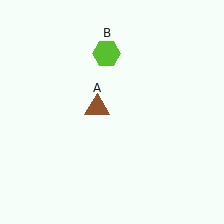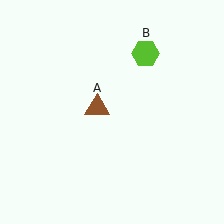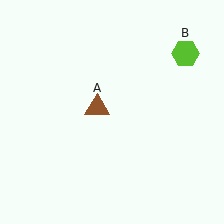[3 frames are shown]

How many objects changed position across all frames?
1 object changed position: lime hexagon (object B).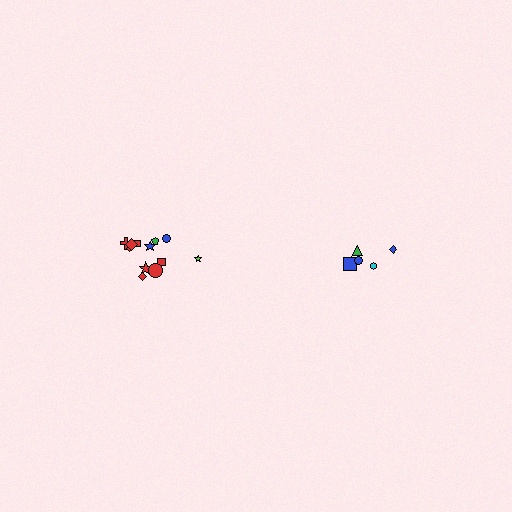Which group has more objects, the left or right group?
The left group.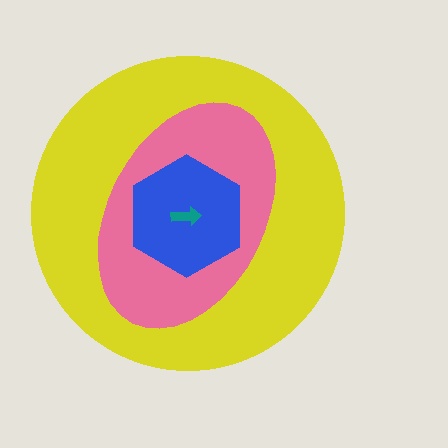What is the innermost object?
The teal arrow.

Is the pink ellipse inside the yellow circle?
Yes.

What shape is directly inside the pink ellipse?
The blue hexagon.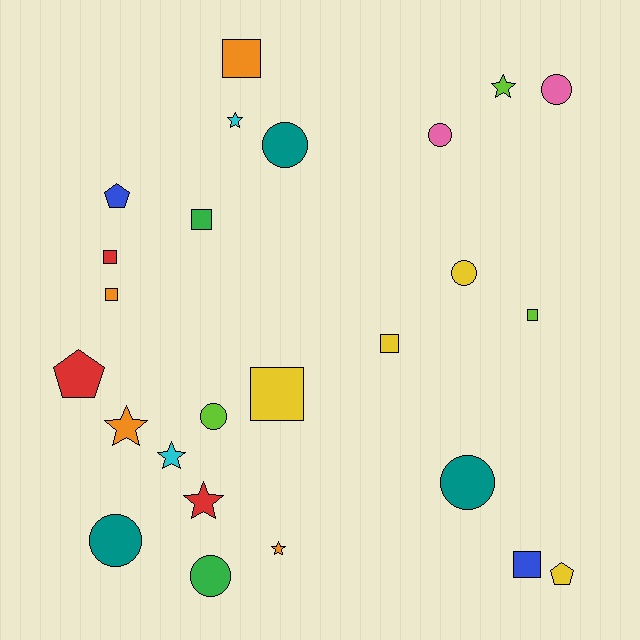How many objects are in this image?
There are 25 objects.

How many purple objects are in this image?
There are no purple objects.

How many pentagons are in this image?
There are 3 pentagons.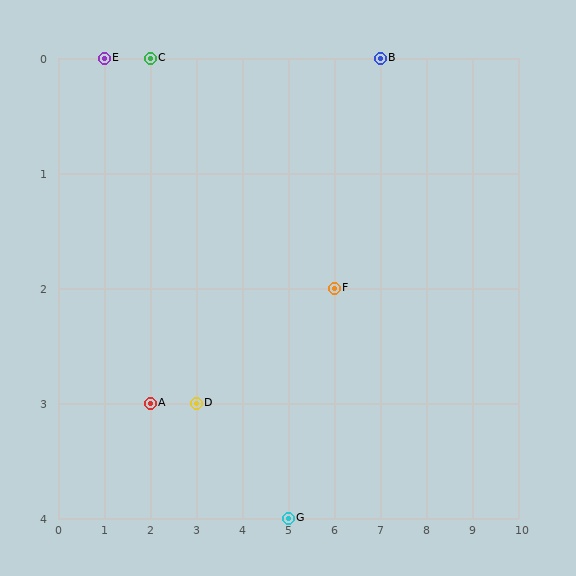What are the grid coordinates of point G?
Point G is at grid coordinates (5, 4).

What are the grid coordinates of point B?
Point B is at grid coordinates (7, 0).